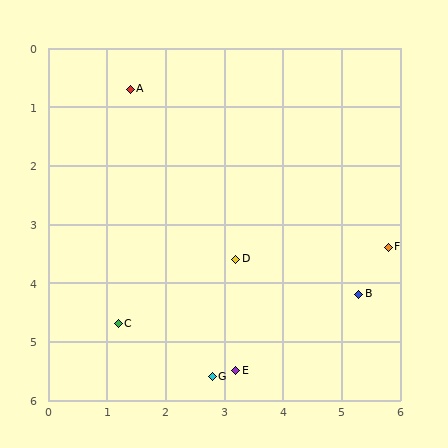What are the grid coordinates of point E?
Point E is at approximately (3.2, 5.5).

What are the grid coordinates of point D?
Point D is at approximately (3.2, 3.6).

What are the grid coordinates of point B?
Point B is at approximately (5.3, 4.2).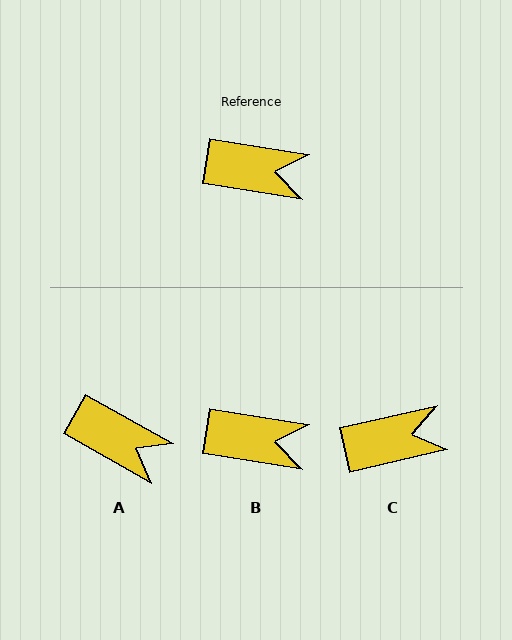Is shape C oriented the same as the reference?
No, it is off by about 22 degrees.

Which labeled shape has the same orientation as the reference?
B.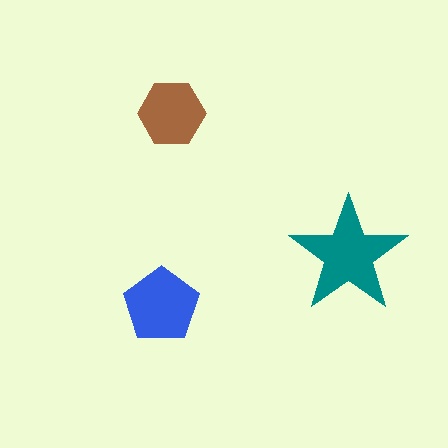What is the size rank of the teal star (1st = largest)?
1st.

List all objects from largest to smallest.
The teal star, the blue pentagon, the brown hexagon.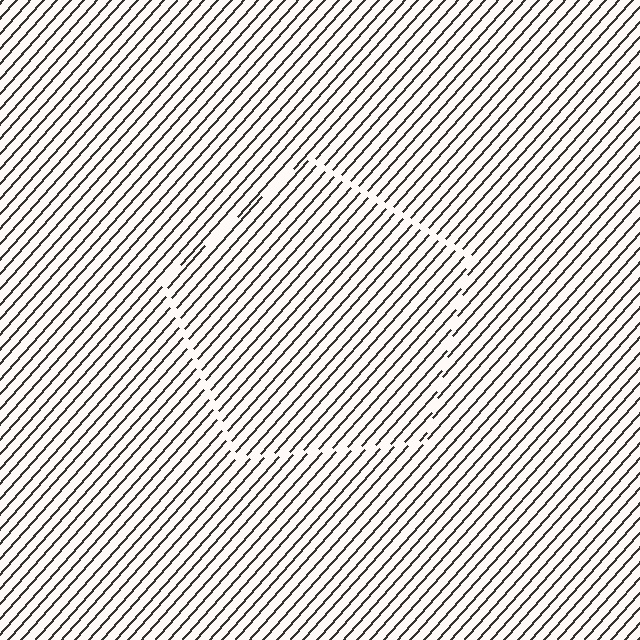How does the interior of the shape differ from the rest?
The interior of the shape contains the same grating, shifted by half a period — the contour is defined by the phase discontinuity where line-ends from the inner and outer gratings abut.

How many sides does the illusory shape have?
5 sides — the line-ends trace a pentagon.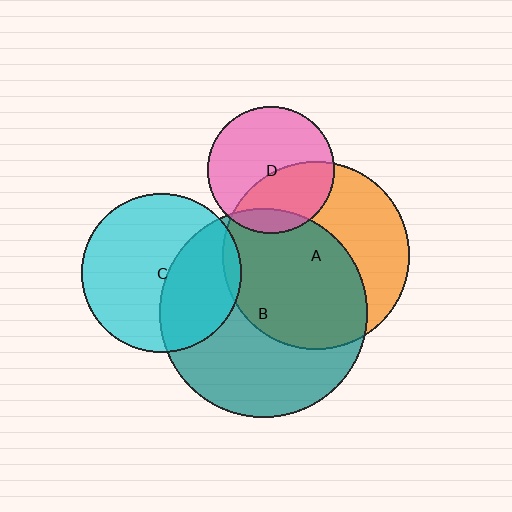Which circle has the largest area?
Circle B (teal).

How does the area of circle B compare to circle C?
Approximately 1.7 times.